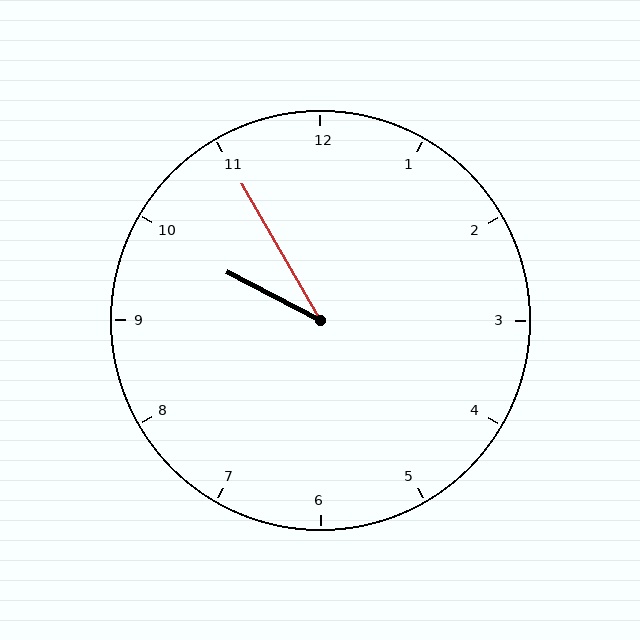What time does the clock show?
9:55.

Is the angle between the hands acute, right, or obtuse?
It is acute.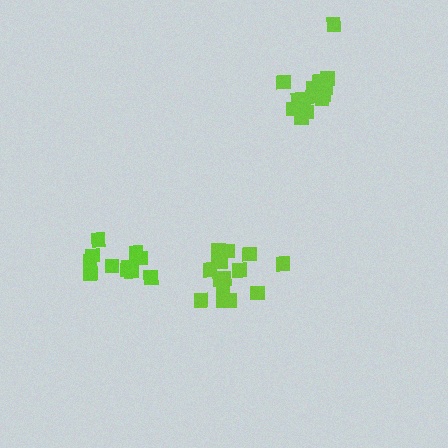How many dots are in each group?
Group 1: 11 dots, Group 2: 14 dots, Group 3: 15 dots (40 total).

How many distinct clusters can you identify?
There are 3 distinct clusters.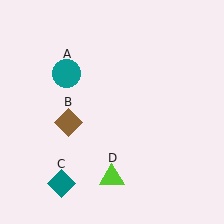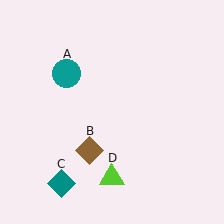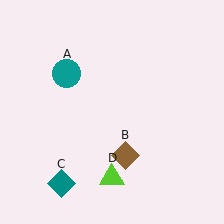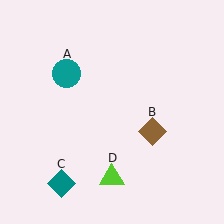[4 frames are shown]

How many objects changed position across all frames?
1 object changed position: brown diamond (object B).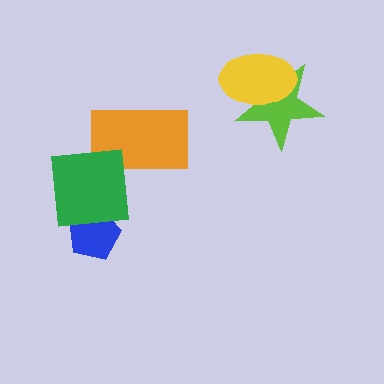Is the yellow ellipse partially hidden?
No, no other shape covers it.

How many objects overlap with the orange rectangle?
1 object overlaps with the orange rectangle.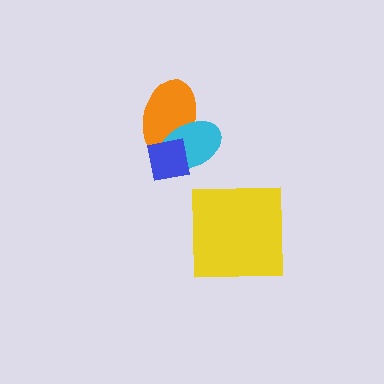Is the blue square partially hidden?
No, no other shape covers it.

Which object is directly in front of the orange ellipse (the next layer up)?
The cyan ellipse is directly in front of the orange ellipse.